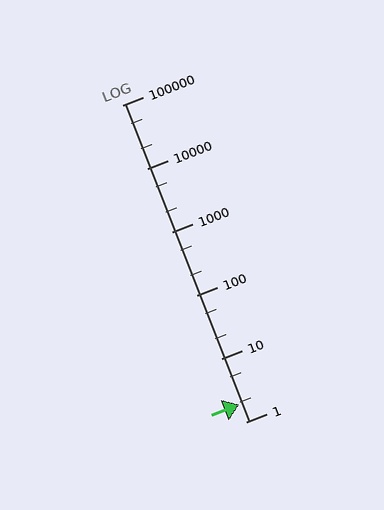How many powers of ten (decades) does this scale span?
The scale spans 5 decades, from 1 to 100000.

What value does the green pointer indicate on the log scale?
The pointer indicates approximately 1.9.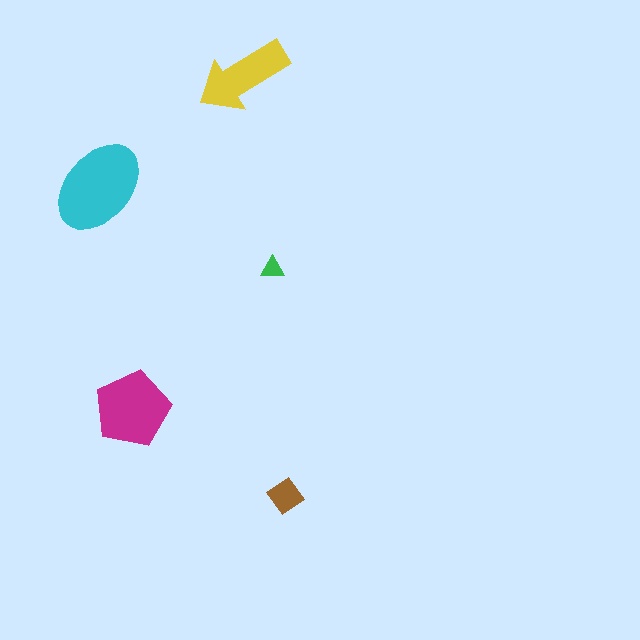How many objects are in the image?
There are 5 objects in the image.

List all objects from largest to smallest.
The cyan ellipse, the magenta pentagon, the yellow arrow, the brown diamond, the green triangle.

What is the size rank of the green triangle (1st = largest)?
5th.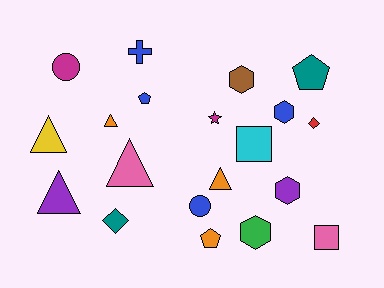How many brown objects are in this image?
There is 1 brown object.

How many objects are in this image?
There are 20 objects.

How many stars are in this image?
There is 1 star.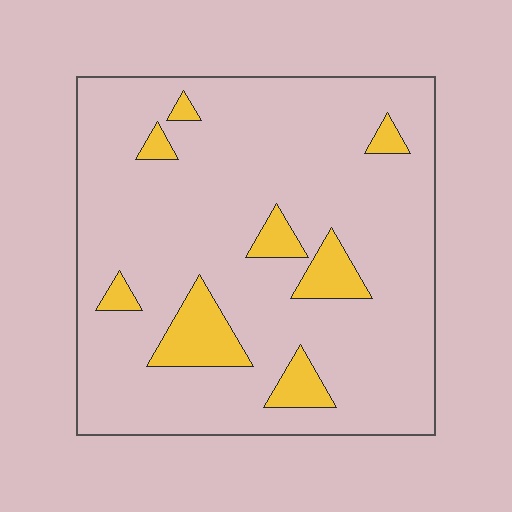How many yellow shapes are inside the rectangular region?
8.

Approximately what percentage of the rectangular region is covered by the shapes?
Approximately 10%.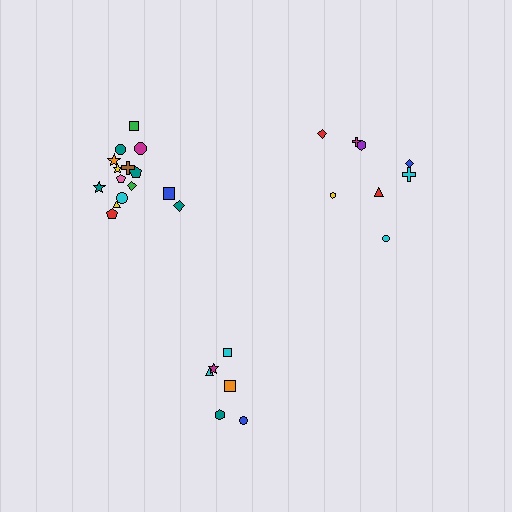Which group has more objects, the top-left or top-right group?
The top-left group.